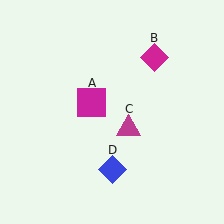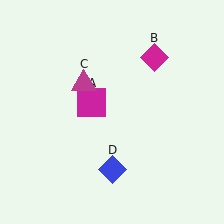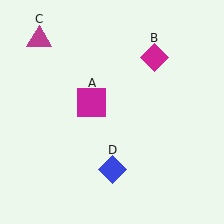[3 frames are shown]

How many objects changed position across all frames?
1 object changed position: magenta triangle (object C).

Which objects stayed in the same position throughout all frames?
Magenta square (object A) and magenta diamond (object B) and blue diamond (object D) remained stationary.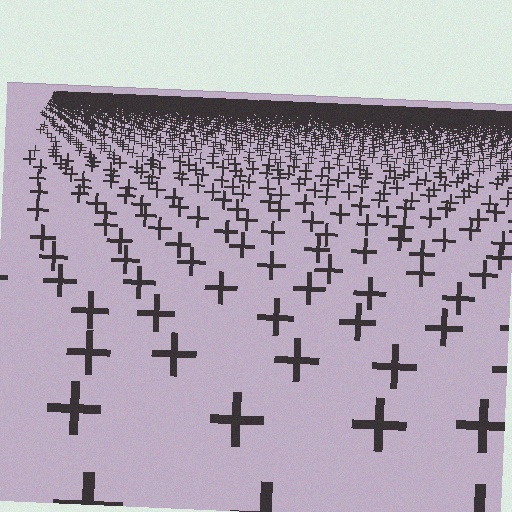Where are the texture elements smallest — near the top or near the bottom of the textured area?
Near the top.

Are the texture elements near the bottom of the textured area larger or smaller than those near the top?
Larger. Near the bottom, elements are closer to the viewer and appear at a bigger on-screen size.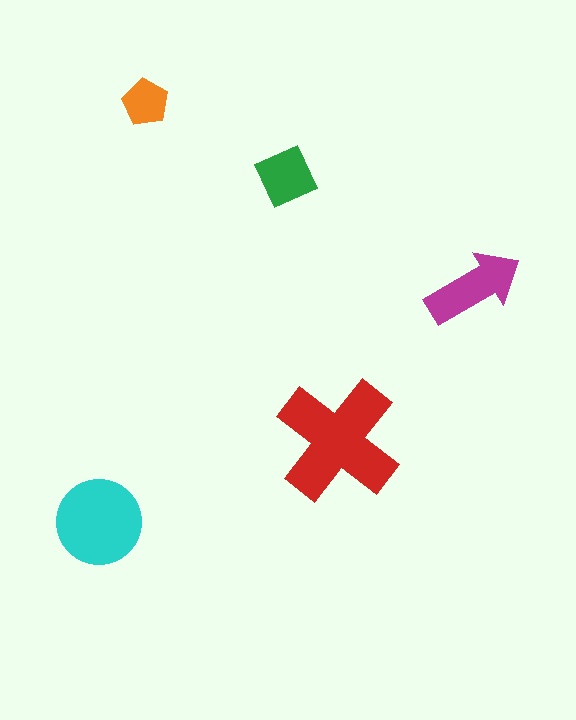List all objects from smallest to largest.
The orange pentagon, the green diamond, the magenta arrow, the cyan circle, the red cross.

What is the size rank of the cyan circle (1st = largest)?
2nd.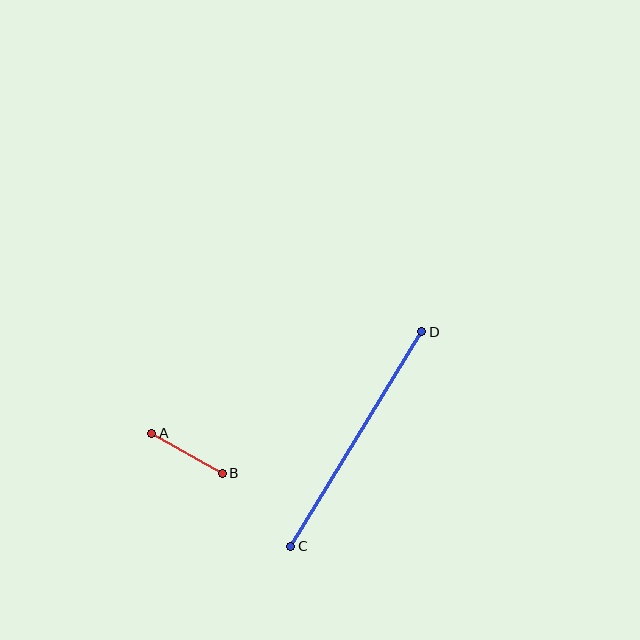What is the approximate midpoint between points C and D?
The midpoint is at approximately (356, 439) pixels.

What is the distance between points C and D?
The distance is approximately 252 pixels.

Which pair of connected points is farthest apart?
Points C and D are farthest apart.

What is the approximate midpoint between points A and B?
The midpoint is at approximately (187, 453) pixels.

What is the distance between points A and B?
The distance is approximately 81 pixels.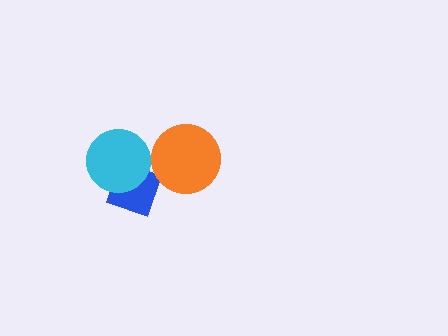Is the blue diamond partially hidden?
Yes, it is partially covered by another shape.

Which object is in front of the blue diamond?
The cyan circle is in front of the blue diamond.